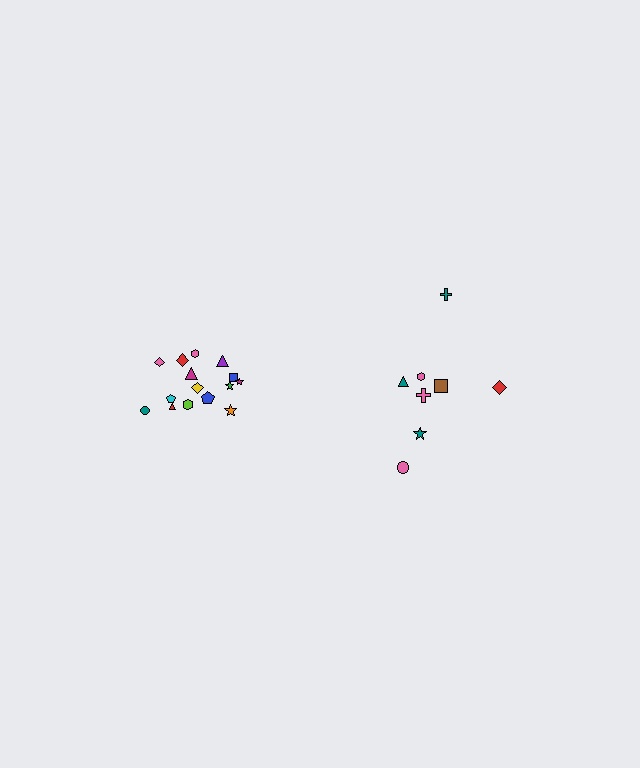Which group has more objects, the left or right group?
The left group.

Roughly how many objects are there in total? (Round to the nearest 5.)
Roughly 25 objects in total.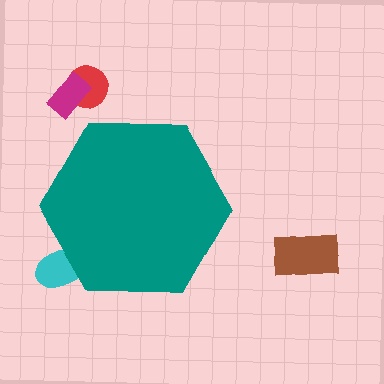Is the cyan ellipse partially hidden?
Yes, the cyan ellipse is partially hidden behind the teal hexagon.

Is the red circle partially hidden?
No, the red circle is fully visible.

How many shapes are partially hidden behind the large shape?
1 shape is partially hidden.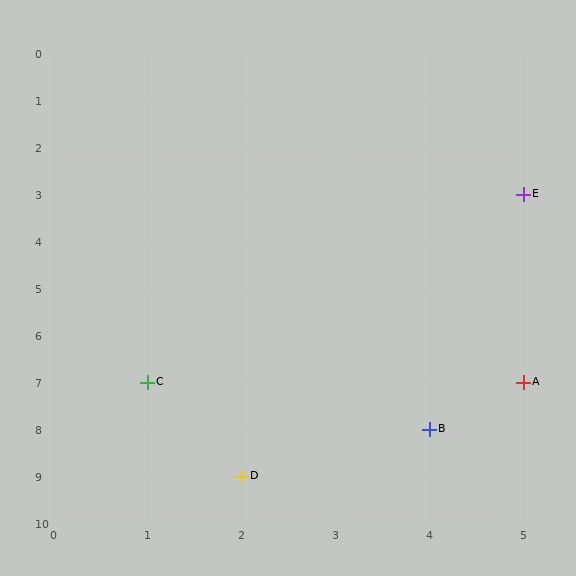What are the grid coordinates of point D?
Point D is at grid coordinates (2, 9).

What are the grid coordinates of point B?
Point B is at grid coordinates (4, 8).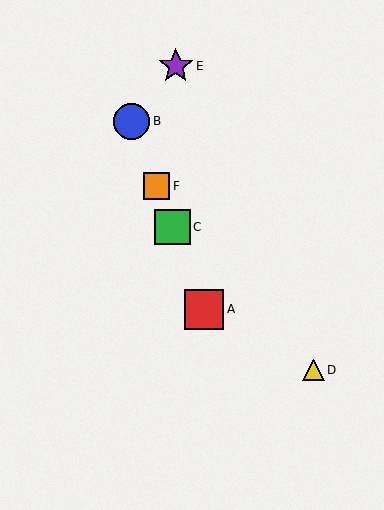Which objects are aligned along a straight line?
Objects A, B, C, F are aligned along a straight line.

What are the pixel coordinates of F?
Object F is at (156, 186).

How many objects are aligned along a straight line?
4 objects (A, B, C, F) are aligned along a straight line.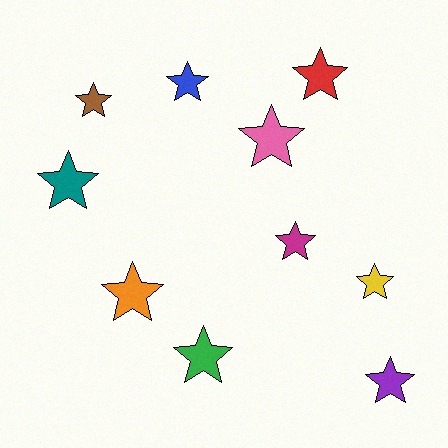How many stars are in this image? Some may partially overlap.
There are 10 stars.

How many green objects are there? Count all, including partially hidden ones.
There is 1 green object.